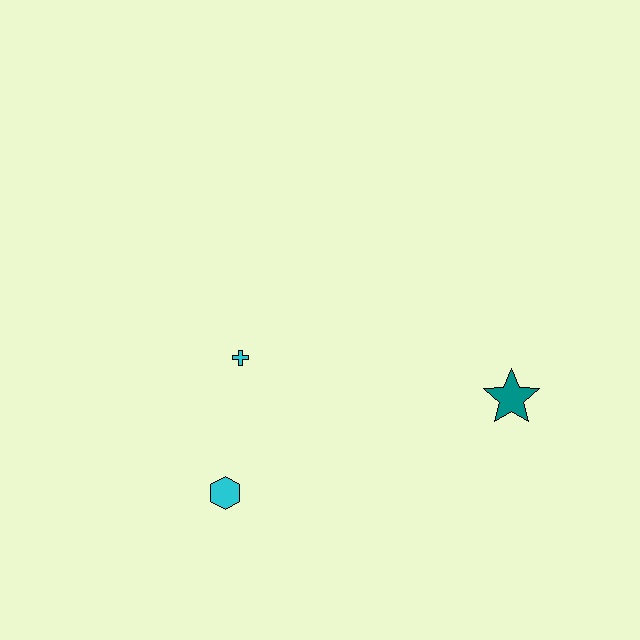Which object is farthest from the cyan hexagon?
The teal star is farthest from the cyan hexagon.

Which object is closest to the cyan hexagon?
The cyan cross is closest to the cyan hexagon.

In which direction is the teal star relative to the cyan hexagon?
The teal star is to the right of the cyan hexagon.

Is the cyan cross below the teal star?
No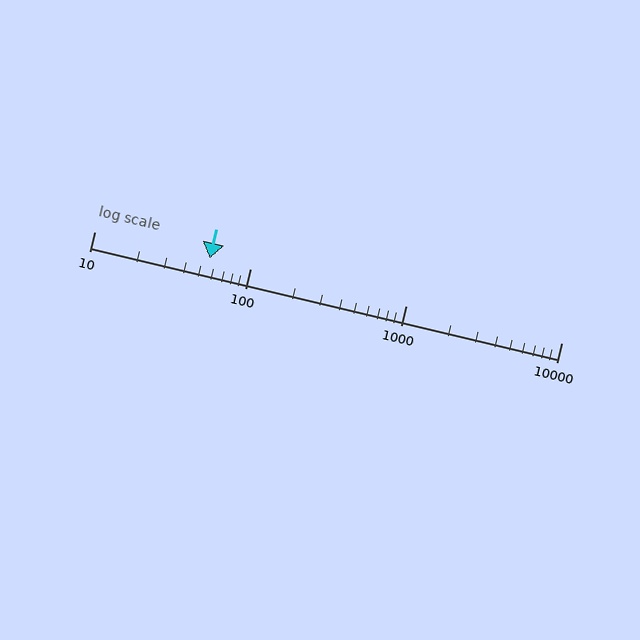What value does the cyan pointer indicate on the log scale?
The pointer indicates approximately 55.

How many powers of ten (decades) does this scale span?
The scale spans 3 decades, from 10 to 10000.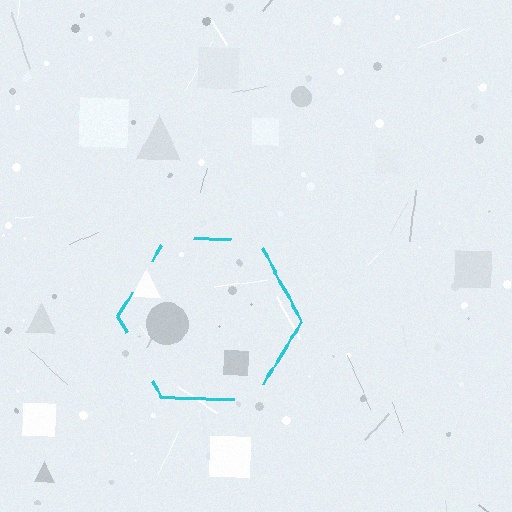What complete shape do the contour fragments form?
The contour fragments form a hexagon.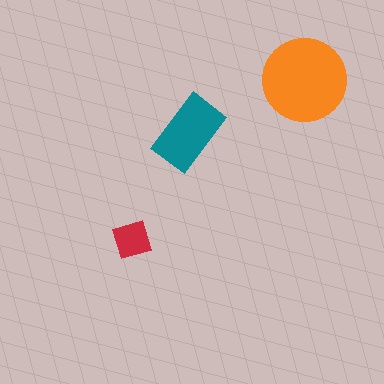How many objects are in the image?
There are 3 objects in the image.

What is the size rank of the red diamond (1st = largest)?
3rd.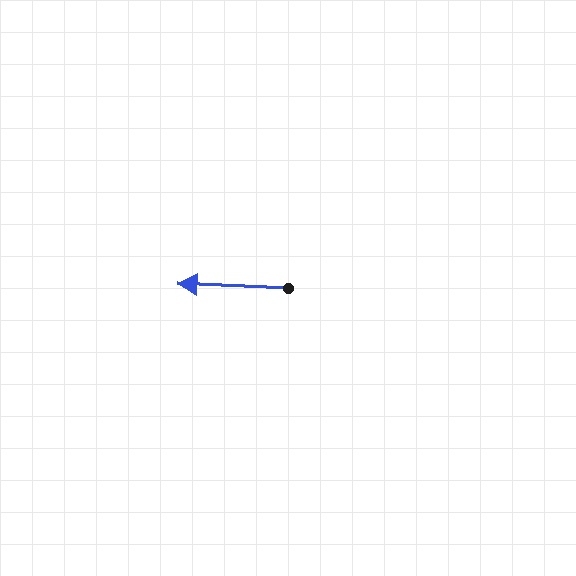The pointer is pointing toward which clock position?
Roughly 9 o'clock.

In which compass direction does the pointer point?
West.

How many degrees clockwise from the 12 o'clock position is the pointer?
Approximately 272 degrees.